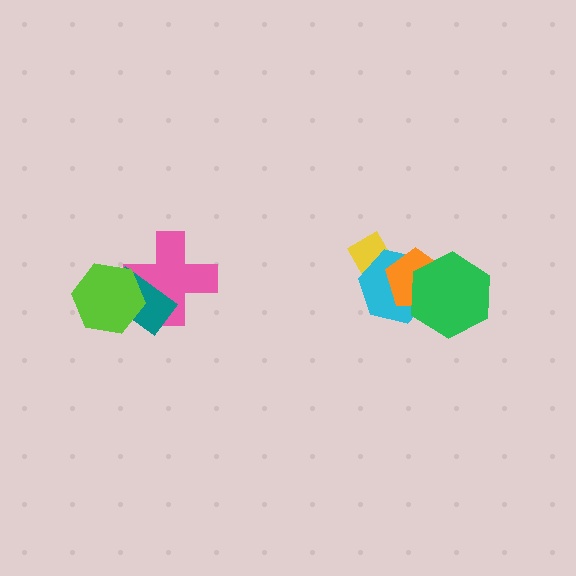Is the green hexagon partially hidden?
No, no other shape covers it.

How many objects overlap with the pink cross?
2 objects overlap with the pink cross.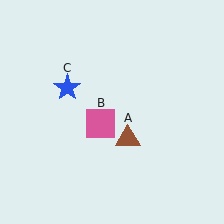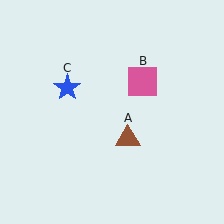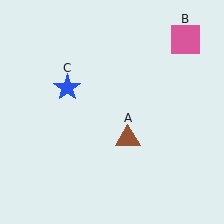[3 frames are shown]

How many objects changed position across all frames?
1 object changed position: pink square (object B).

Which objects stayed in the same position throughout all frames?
Brown triangle (object A) and blue star (object C) remained stationary.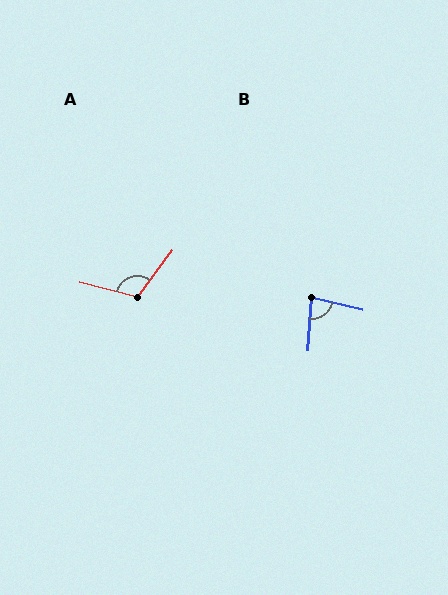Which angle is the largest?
A, at approximately 112 degrees.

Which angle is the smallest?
B, at approximately 80 degrees.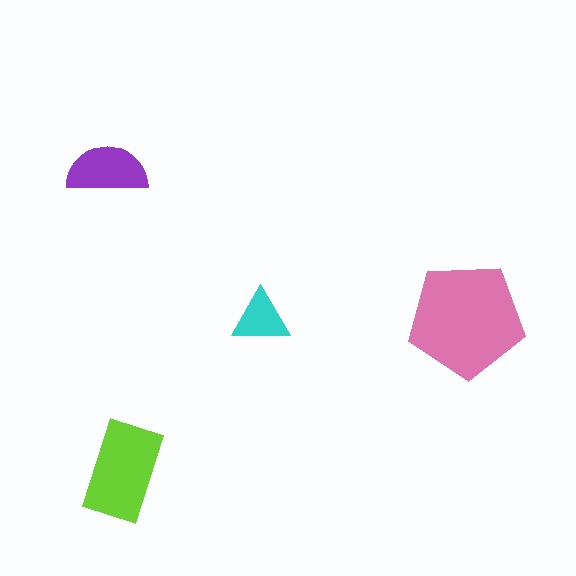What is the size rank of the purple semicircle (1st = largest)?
3rd.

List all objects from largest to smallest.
The pink pentagon, the lime rectangle, the purple semicircle, the cyan triangle.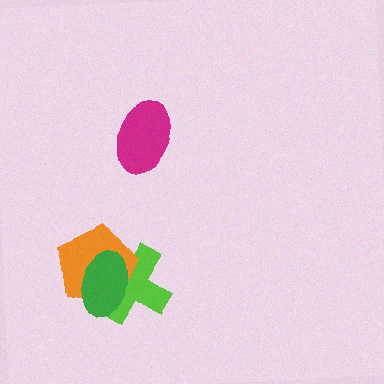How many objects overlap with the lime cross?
2 objects overlap with the lime cross.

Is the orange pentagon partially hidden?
Yes, it is partially covered by another shape.